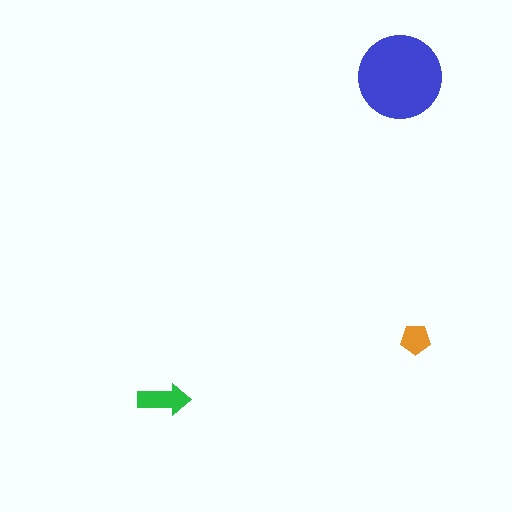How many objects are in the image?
There are 3 objects in the image.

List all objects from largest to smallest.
The blue circle, the green arrow, the orange pentagon.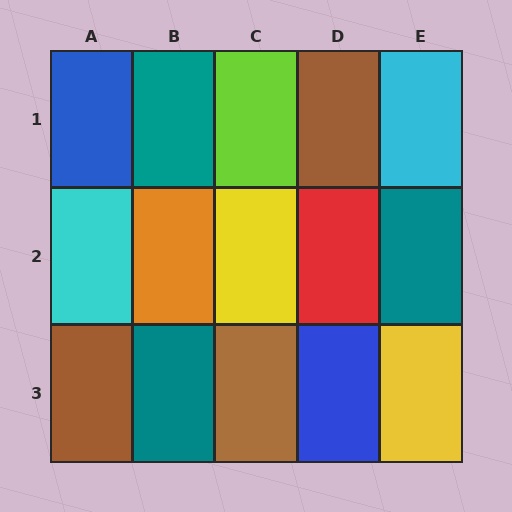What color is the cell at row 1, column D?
Brown.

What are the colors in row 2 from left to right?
Cyan, orange, yellow, red, teal.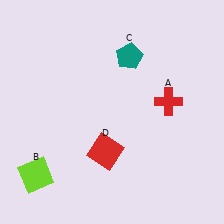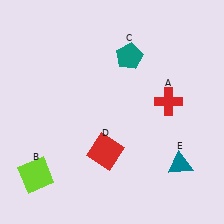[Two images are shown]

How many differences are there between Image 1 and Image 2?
There is 1 difference between the two images.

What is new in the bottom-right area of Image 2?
A teal triangle (E) was added in the bottom-right area of Image 2.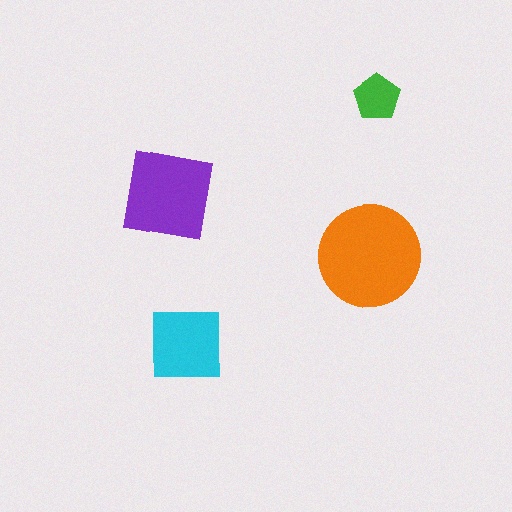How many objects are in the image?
There are 4 objects in the image.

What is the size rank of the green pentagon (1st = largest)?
4th.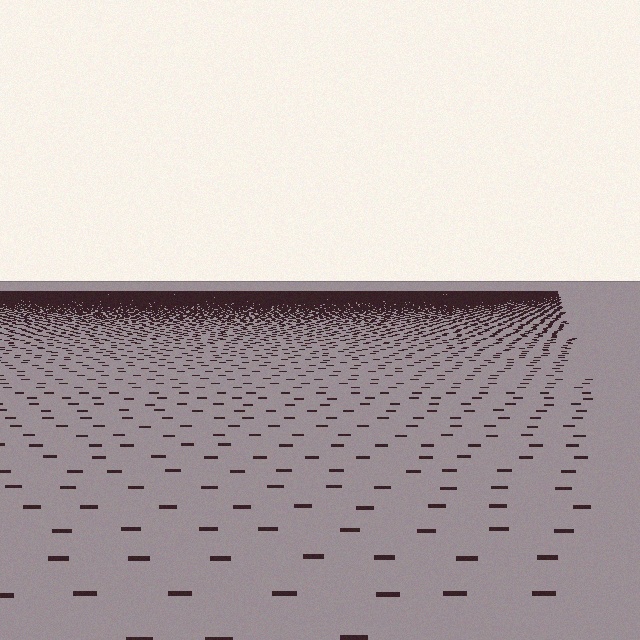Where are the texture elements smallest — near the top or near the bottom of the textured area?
Near the top.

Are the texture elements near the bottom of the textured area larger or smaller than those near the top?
Larger. Near the bottom, elements are closer to the viewer and appear at a bigger on-screen size.